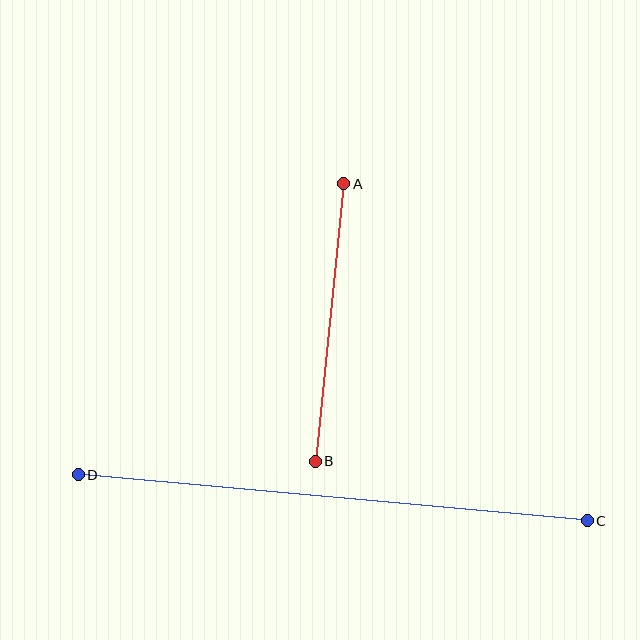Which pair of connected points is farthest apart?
Points C and D are farthest apart.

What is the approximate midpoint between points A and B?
The midpoint is at approximately (330, 322) pixels.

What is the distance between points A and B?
The distance is approximately 279 pixels.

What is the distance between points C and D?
The distance is approximately 511 pixels.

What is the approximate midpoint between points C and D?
The midpoint is at approximately (333, 498) pixels.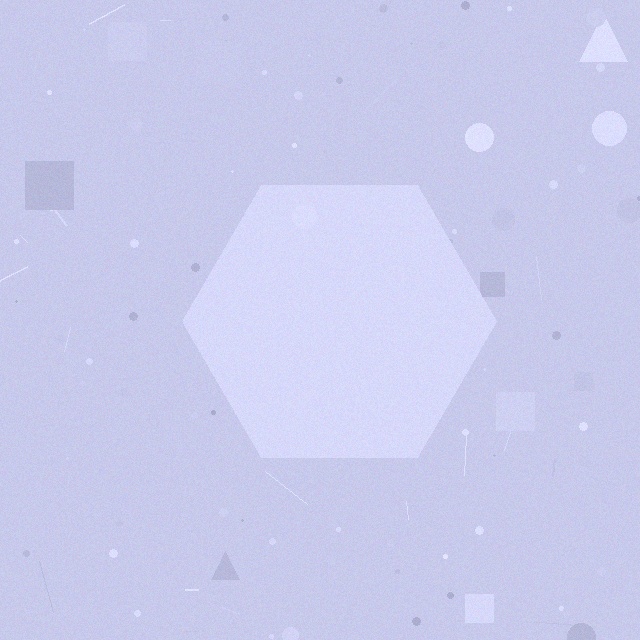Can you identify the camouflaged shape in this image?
The camouflaged shape is a hexagon.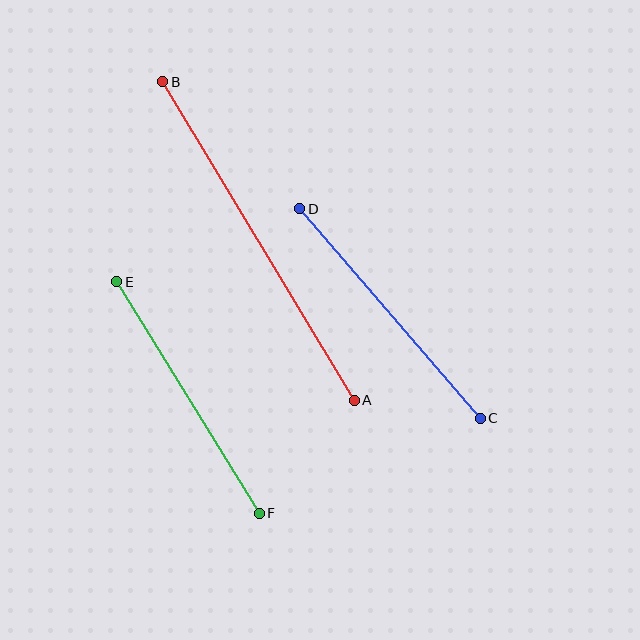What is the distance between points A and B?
The distance is approximately 371 pixels.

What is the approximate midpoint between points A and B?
The midpoint is at approximately (258, 241) pixels.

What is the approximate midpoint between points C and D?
The midpoint is at approximately (390, 314) pixels.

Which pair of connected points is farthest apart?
Points A and B are farthest apart.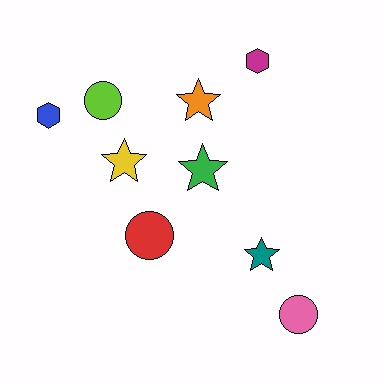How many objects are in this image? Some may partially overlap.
There are 9 objects.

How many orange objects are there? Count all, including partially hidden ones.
There is 1 orange object.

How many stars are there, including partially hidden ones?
There are 4 stars.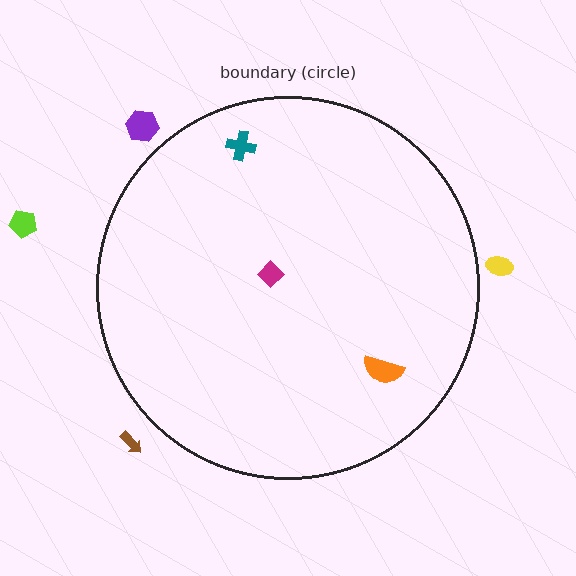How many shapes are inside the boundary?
3 inside, 4 outside.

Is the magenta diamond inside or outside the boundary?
Inside.